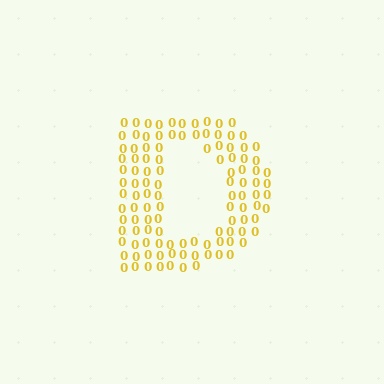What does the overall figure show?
The overall figure shows the letter D.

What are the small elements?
The small elements are digit 0's.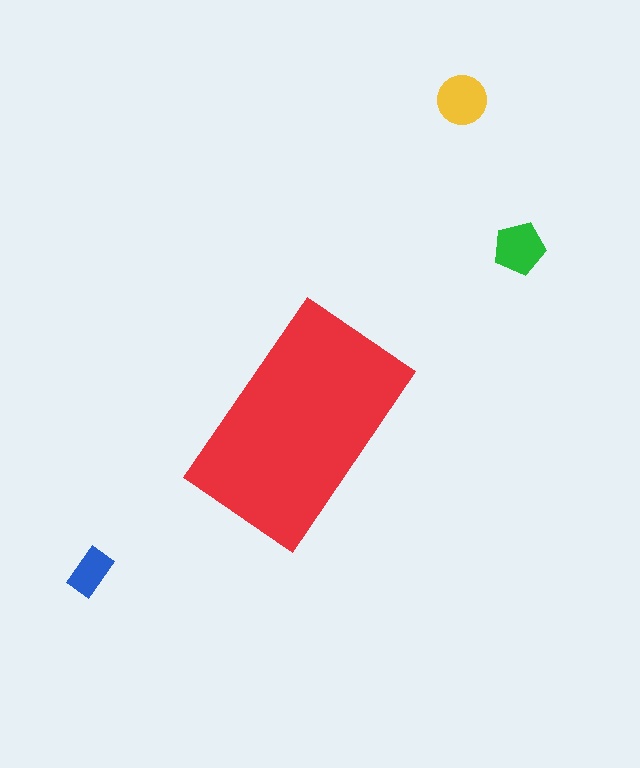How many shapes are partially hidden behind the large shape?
0 shapes are partially hidden.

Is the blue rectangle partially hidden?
No, the blue rectangle is fully visible.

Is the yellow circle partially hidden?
No, the yellow circle is fully visible.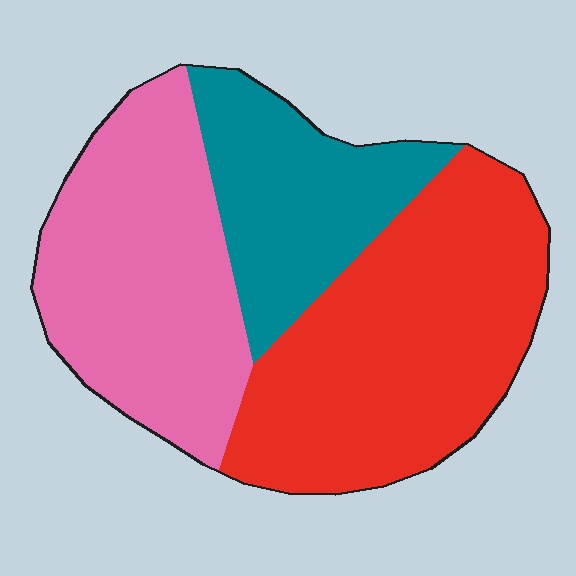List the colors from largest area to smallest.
From largest to smallest: red, pink, teal.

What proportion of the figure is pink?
Pink takes up about one third (1/3) of the figure.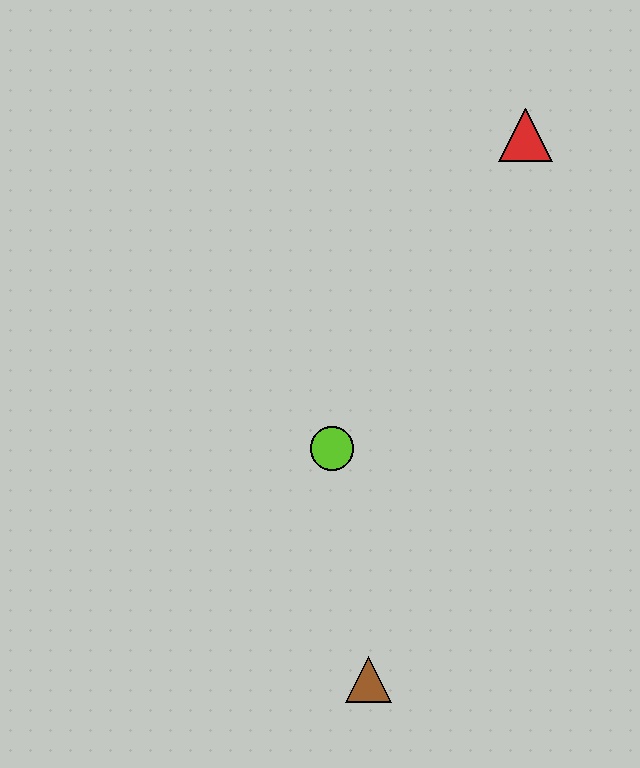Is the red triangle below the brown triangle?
No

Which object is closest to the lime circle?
The brown triangle is closest to the lime circle.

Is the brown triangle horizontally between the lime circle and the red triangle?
Yes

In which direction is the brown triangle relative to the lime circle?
The brown triangle is below the lime circle.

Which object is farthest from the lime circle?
The red triangle is farthest from the lime circle.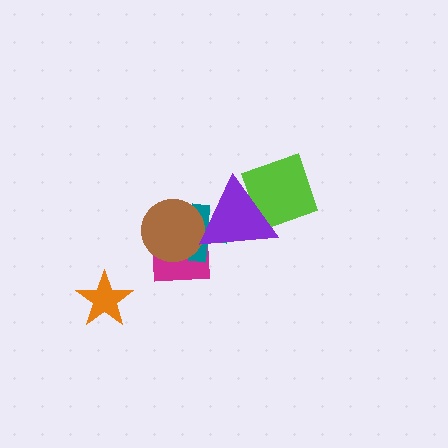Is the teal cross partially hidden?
Yes, it is partially covered by another shape.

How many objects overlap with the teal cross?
3 objects overlap with the teal cross.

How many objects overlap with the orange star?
0 objects overlap with the orange star.